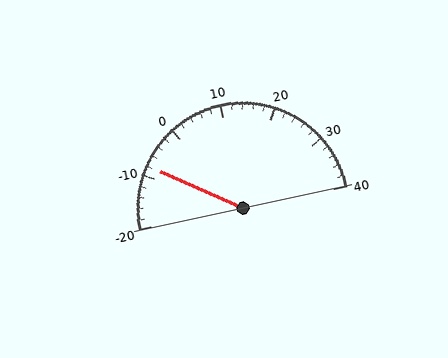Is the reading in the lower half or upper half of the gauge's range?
The reading is in the lower half of the range (-20 to 40).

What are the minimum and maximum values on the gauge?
The gauge ranges from -20 to 40.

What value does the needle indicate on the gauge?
The needle indicates approximately -8.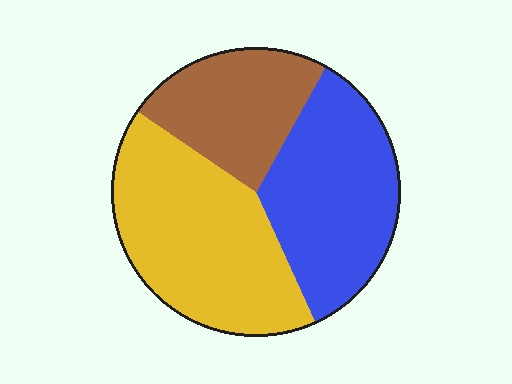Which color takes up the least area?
Brown, at roughly 25%.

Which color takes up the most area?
Yellow, at roughly 40%.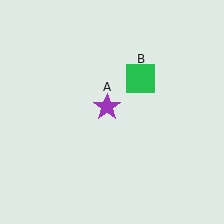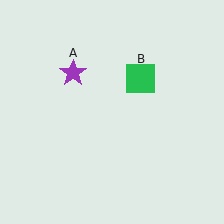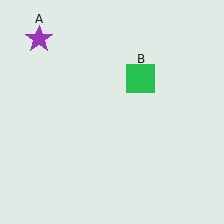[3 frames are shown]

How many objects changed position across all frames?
1 object changed position: purple star (object A).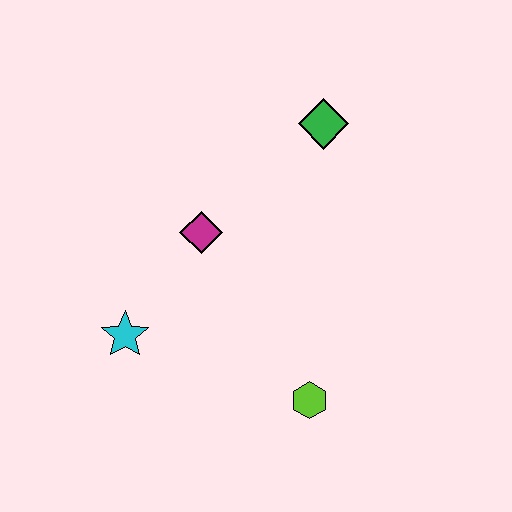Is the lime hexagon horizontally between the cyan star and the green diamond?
Yes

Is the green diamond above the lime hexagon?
Yes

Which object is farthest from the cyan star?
The green diamond is farthest from the cyan star.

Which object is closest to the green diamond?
The magenta diamond is closest to the green diamond.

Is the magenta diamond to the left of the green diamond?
Yes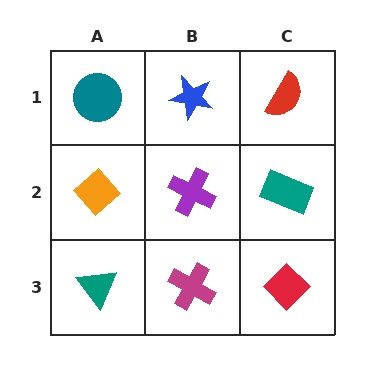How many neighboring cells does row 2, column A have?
3.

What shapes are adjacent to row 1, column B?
A purple cross (row 2, column B), a teal circle (row 1, column A), a red semicircle (row 1, column C).